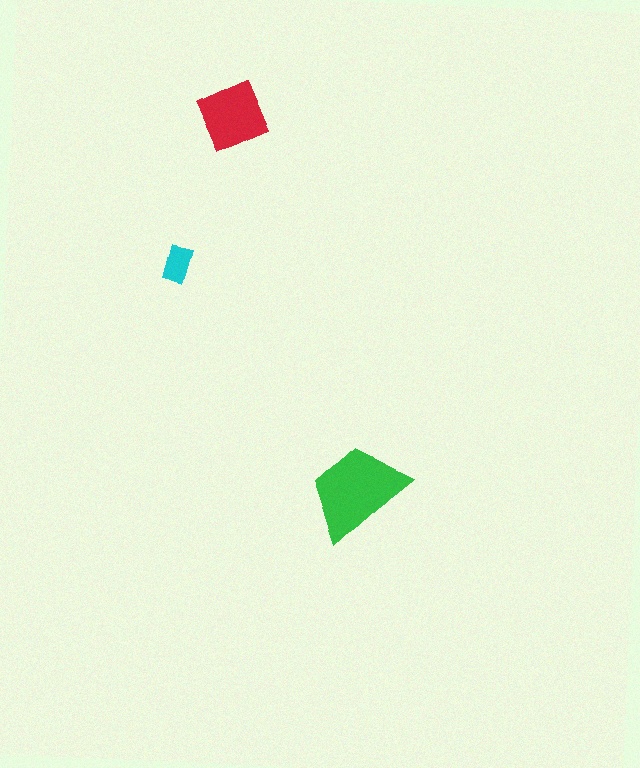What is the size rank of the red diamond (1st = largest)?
2nd.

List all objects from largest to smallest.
The green trapezoid, the red diamond, the cyan rectangle.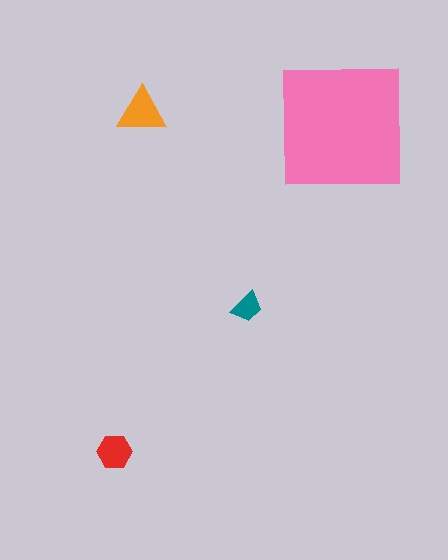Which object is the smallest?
The teal trapezoid.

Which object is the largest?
The pink square.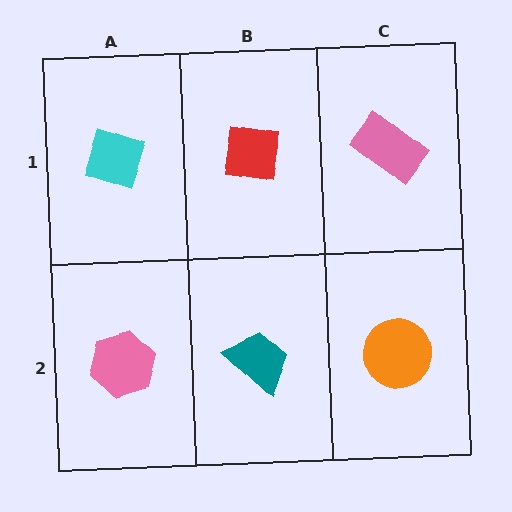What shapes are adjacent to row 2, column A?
A cyan diamond (row 1, column A), a teal trapezoid (row 2, column B).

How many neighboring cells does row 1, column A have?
2.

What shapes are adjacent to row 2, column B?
A red square (row 1, column B), a pink hexagon (row 2, column A), an orange circle (row 2, column C).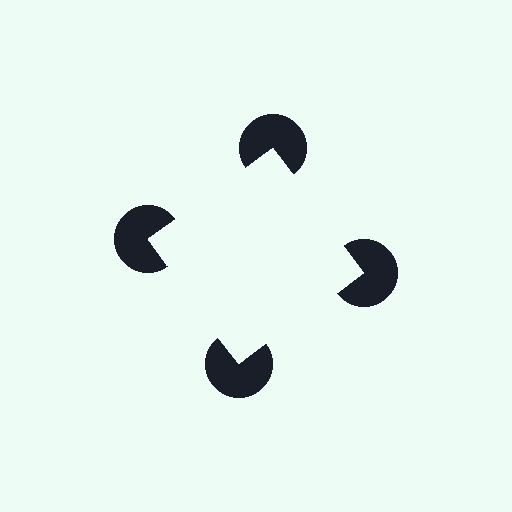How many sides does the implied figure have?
4 sides.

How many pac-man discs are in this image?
There are 4 — one at each vertex of the illusory square.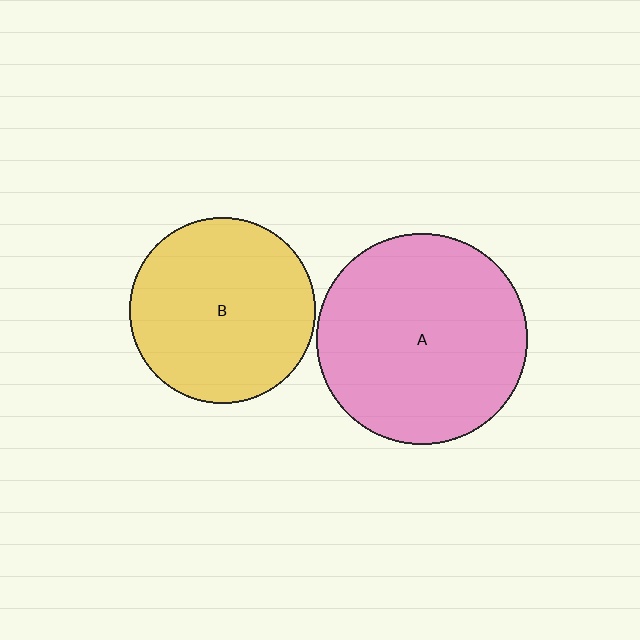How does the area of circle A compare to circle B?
Approximately 1.3 times.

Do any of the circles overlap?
No, none of the circles overlap.